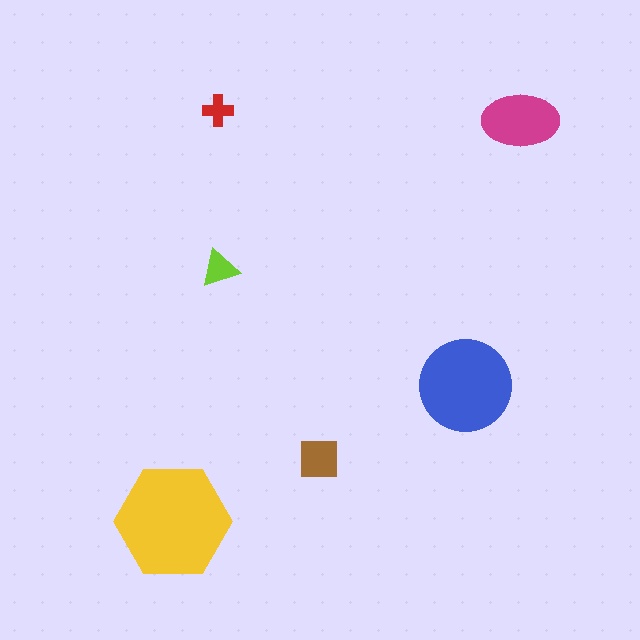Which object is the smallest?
The red cross.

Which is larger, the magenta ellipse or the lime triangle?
The magenta ellipse.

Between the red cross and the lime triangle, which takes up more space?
The lime triangle.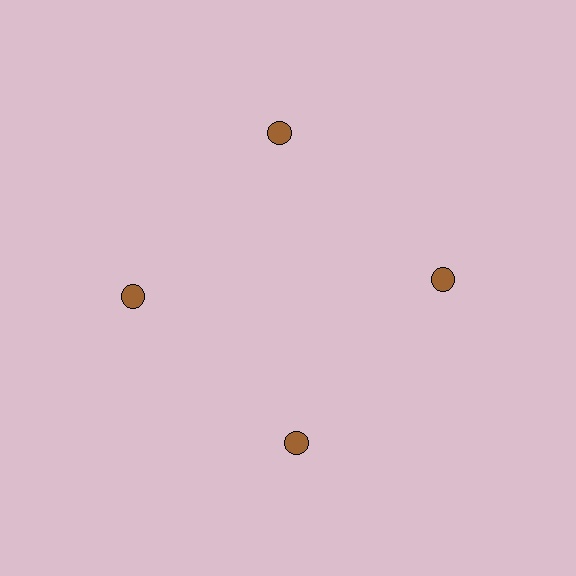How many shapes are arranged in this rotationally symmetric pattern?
There are 4 shapes, arranged in 4 groups of 1.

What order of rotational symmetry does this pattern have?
This pattern has 4-fold rotational symmetry.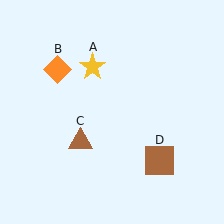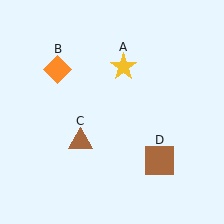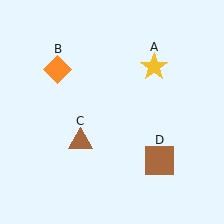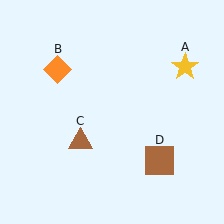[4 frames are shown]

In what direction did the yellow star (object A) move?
The yellow star (object A) moved right.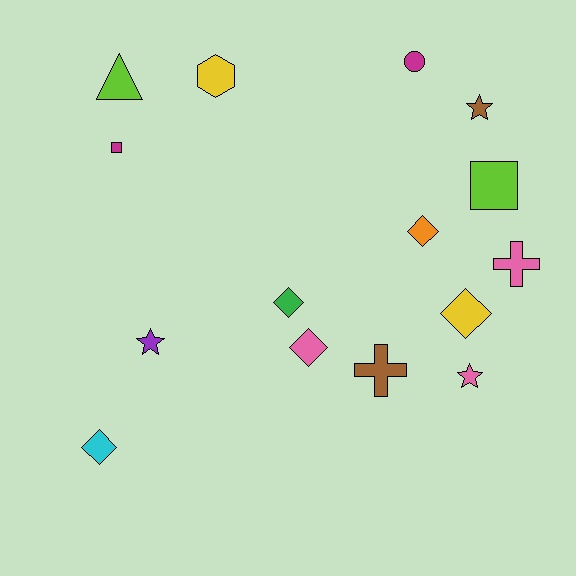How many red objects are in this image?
There are no red objects.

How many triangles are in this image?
There is 1 triangle.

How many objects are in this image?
There are 15 objects.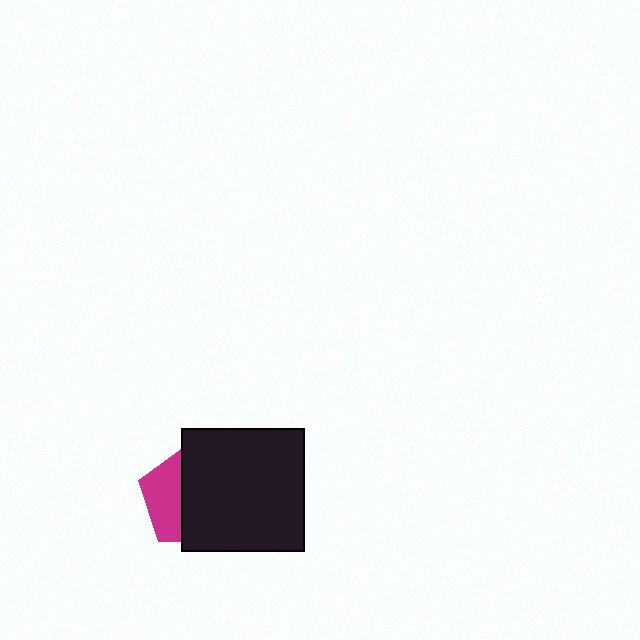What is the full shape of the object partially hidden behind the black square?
The partially hidden object is a magenta pentagon.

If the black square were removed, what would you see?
You would see the complete magenta pentagon.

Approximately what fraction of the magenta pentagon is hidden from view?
Roughly 62% of the magenta pentagon is hidden behind the black square.